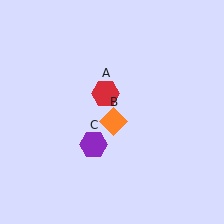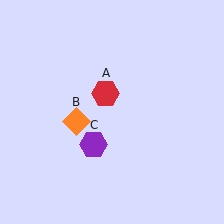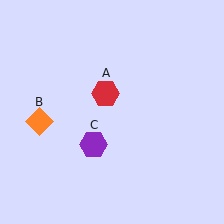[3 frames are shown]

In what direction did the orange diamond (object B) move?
The orange diamond (object B) moved left.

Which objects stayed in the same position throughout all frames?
Red hexagon (object A) and purple hexagon (object C) remained stationary.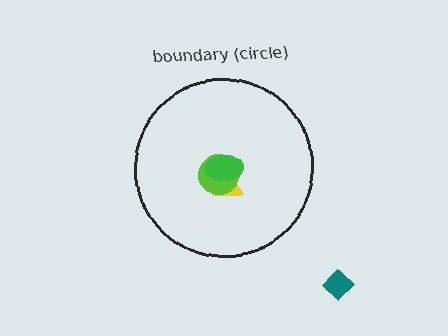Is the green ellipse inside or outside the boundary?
Inside.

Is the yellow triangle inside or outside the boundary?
Inside.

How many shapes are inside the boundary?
3 inside, 1 outside.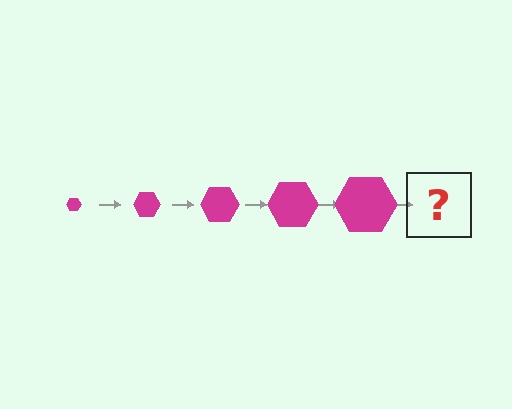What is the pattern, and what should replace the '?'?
The pattern is that the hexagon gets progressively larger each step. The '?' should be a magenta hexagon, larger than the previous one.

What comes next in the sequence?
The next element should be a magenta hexagon, larger than the previous one.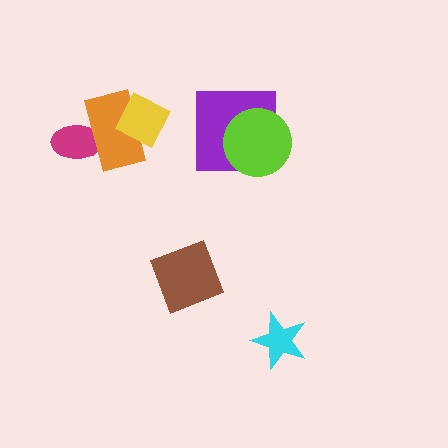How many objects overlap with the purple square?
1 object overlaps with the purple square.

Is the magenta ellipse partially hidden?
Yes, it is partially covered by another shape.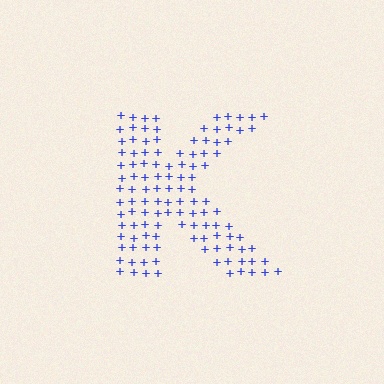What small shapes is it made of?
It is made of small plus signs.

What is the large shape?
The large shape is the letter K.